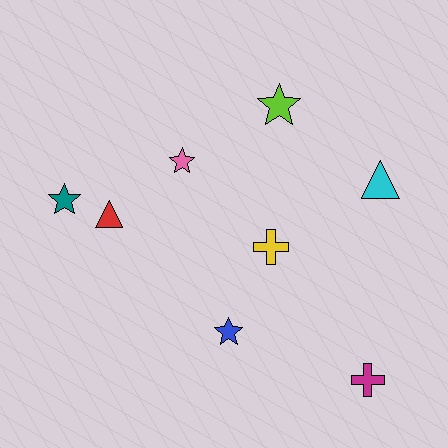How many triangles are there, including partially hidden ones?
There are 2 triangles.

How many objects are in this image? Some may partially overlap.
There are 8 objects.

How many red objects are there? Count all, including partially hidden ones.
There is 1 red object.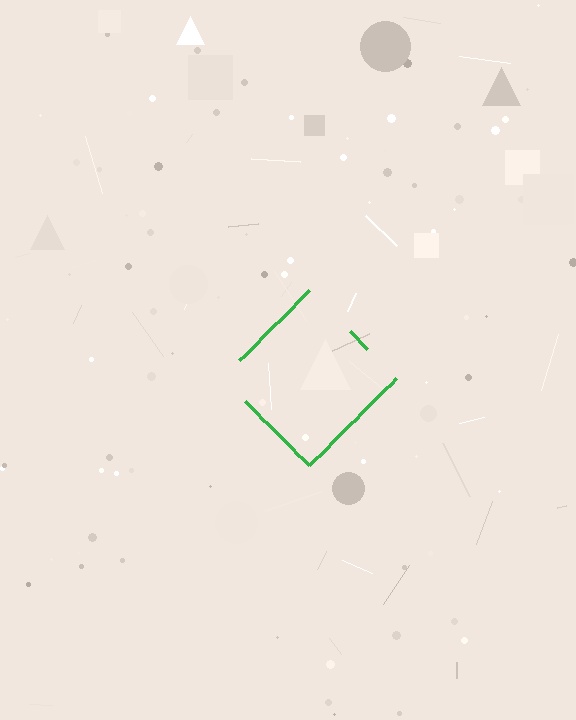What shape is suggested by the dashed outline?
The dashed outline suggests a diamond.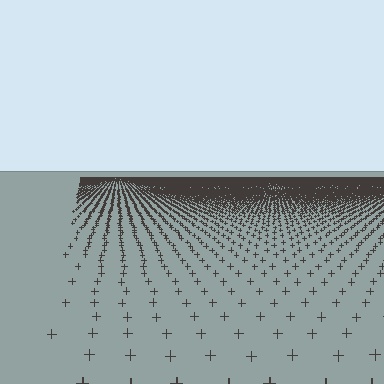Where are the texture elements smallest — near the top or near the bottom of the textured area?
Near the top.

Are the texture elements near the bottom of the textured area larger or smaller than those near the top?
Larger. Near the bottom, elements are closer to the viewer and appear at a bigger on-screen size.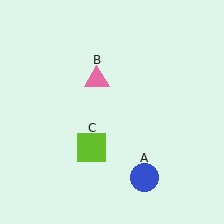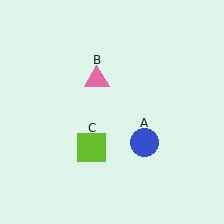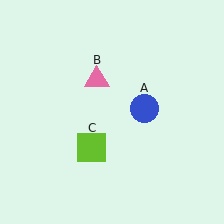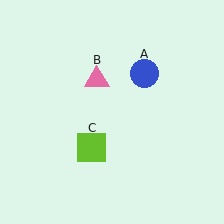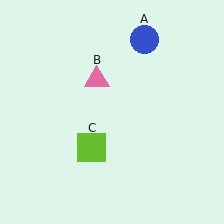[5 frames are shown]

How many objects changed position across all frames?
1 object changed position: blue circle (object A).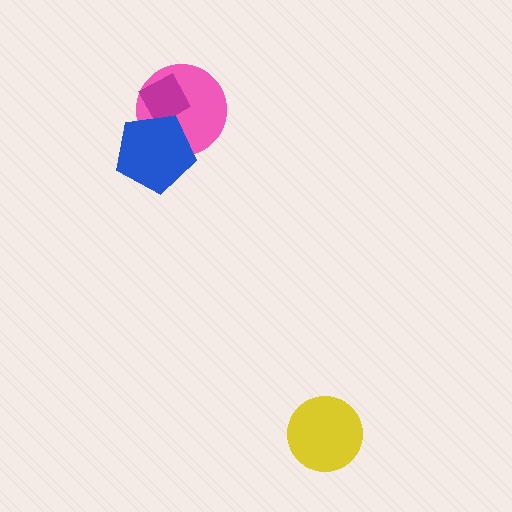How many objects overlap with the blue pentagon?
2 objects overlap with the blue pentagon.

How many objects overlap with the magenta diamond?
2 objects overlap with the magenta diamond.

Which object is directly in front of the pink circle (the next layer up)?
The magenta diamond is directly in front of the pink circle.